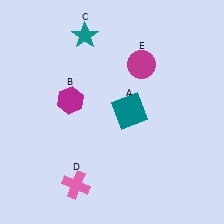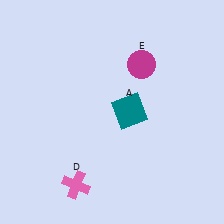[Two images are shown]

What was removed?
The teal star (C), the magenta hexagon (B) were removed in Image 2.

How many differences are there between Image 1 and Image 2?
There are 2 differences between the two images.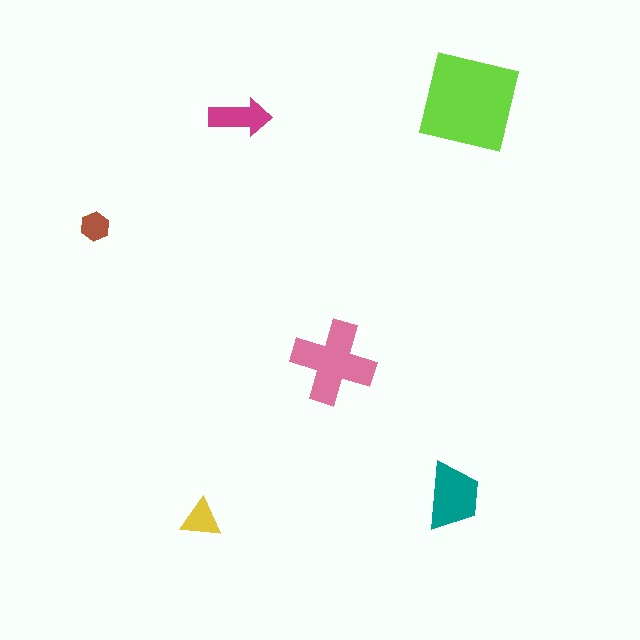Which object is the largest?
The lime square.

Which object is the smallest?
The brown hexagon.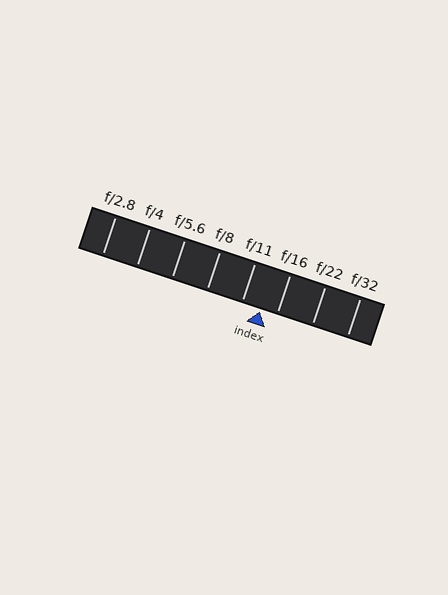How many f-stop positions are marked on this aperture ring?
There are 8 f-stop positions marked.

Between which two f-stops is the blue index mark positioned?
The index mark is between f/11 and f/16.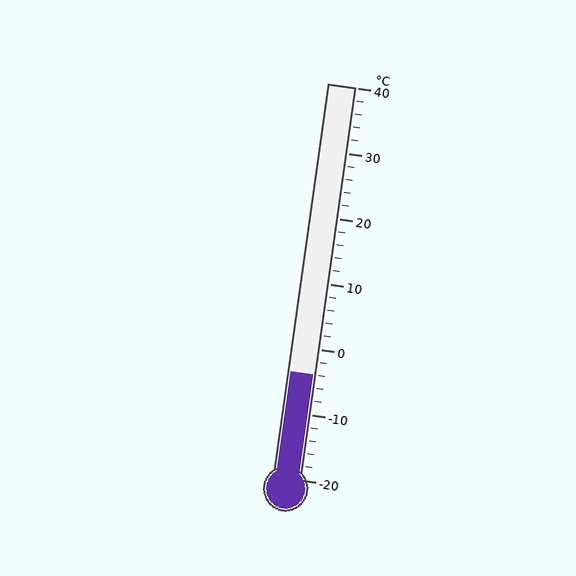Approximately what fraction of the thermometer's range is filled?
The thermometer is filled to approximately 25% of its range.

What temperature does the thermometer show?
The thermometer shows approximately -4°C.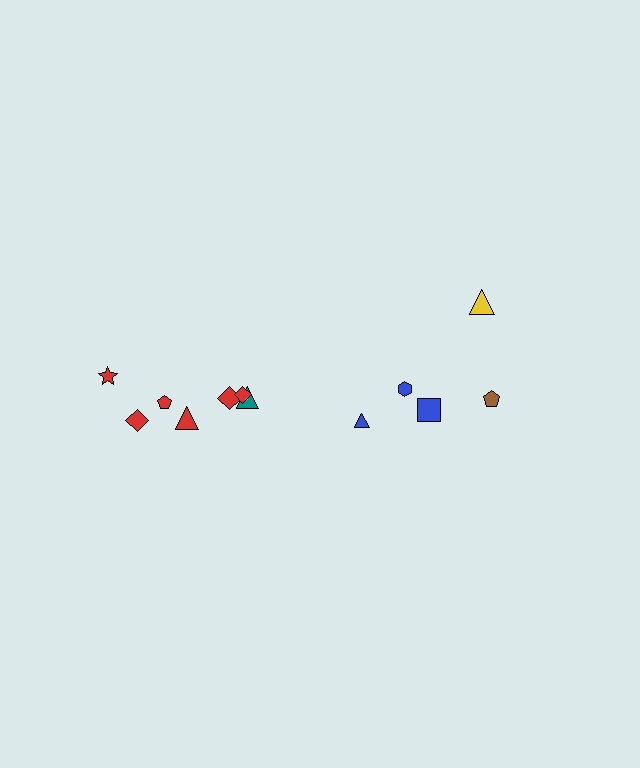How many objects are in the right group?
There are 5 objects.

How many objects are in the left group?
There are 7 objects.